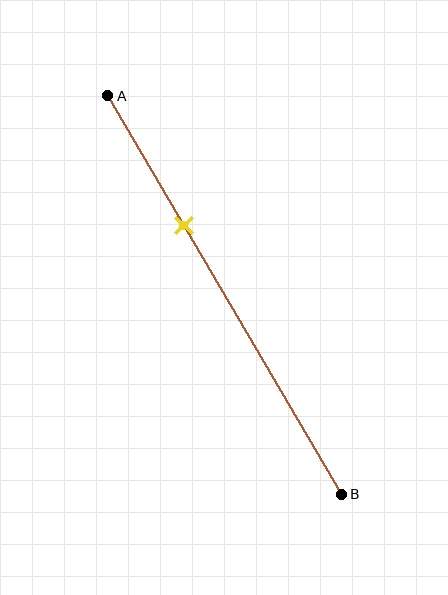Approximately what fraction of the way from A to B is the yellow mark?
The yellow mark is approximately 35% of the way from A to B.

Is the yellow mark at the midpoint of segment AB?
No, the mark is at about 35% from A, not at the 50% midpoint.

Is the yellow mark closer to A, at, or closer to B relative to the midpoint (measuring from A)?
The yellow mark is closer to point A than the midpoint of segment AB.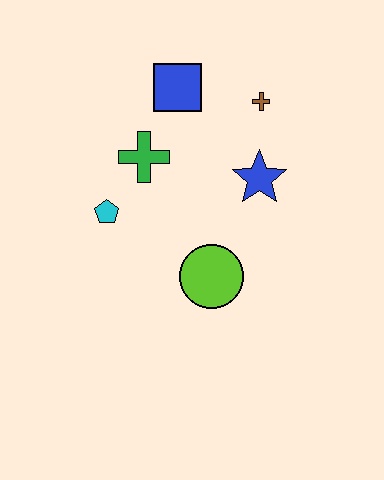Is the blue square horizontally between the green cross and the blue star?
Yes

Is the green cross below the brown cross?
Yes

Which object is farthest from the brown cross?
The cyan pentagon is farthest from the brown cross.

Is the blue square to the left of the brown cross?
Yes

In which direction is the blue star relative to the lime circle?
The blue star is above the lime circle.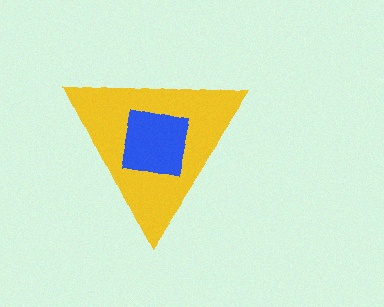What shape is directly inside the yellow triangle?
The blue square.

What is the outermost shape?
The yellow triangle.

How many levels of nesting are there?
2.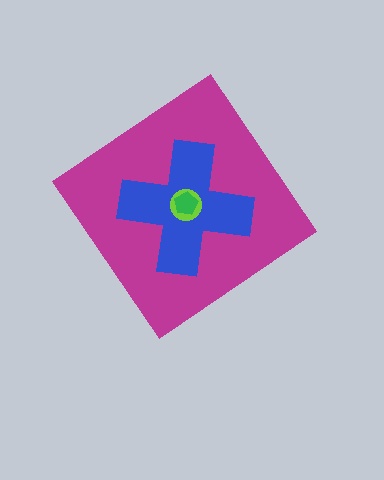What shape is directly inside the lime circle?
The green pentagon.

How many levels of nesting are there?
4.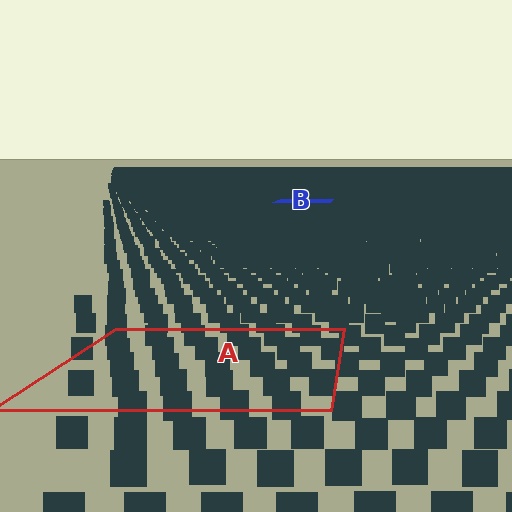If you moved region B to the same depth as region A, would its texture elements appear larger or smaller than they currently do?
They would appear larger. At a closer depth, the same texture elements are projected at a bigger on-screen size.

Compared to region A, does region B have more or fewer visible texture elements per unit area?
Region B has more texture elements per unit area — they are packed more densely because it is farther away.